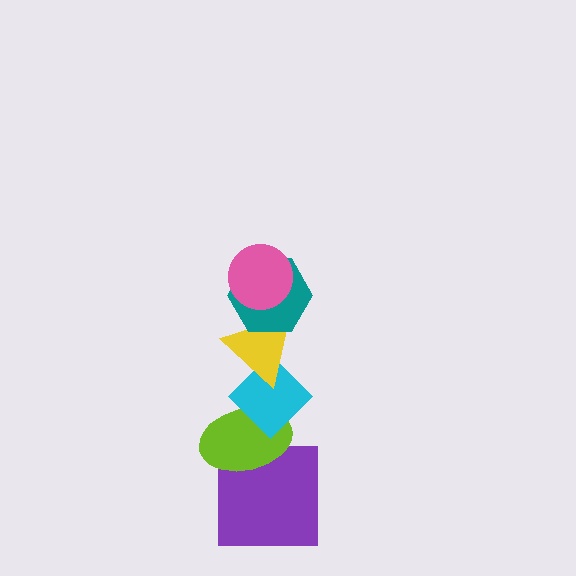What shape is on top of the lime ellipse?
The cyan diamond is on top of the lime ellipse.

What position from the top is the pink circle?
The pink circle is 1st from the top.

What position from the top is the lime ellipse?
The lime ellipse is 5th from the top.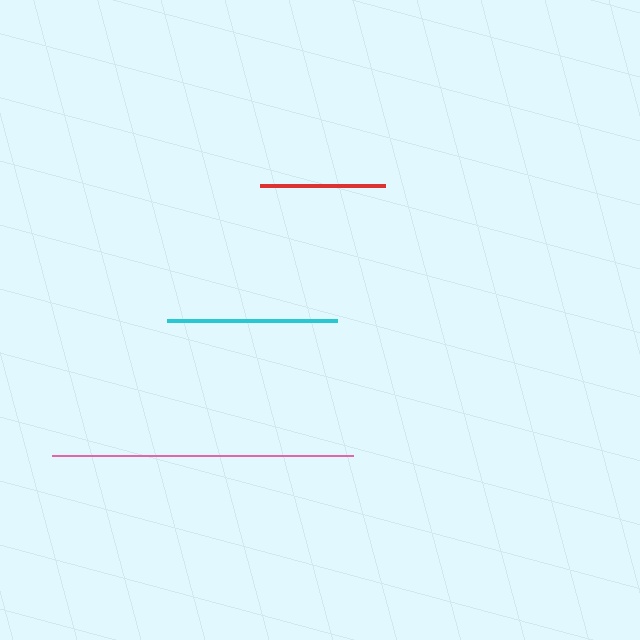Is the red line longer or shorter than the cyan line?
The cyan line is longer than the red line.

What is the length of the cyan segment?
The cyan segment is approximately 170 pixels long.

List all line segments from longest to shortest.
From longest to shortest: pink, cyan, red.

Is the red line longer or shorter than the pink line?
The pink line is longer than the red line.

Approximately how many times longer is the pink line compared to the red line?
The pink line is approximately 2.4 times the length of the red line.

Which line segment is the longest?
The pink line is the longest at approximately 301 pixels.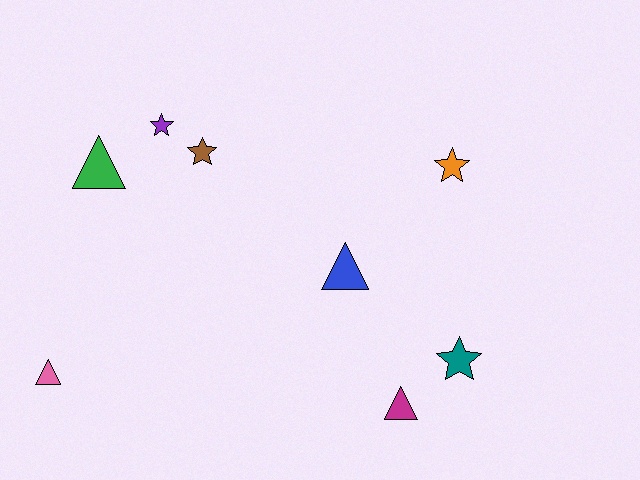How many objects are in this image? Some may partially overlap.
There are 8 objects.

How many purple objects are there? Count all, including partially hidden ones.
There is 1 purple object.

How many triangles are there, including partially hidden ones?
There are 4 triangles.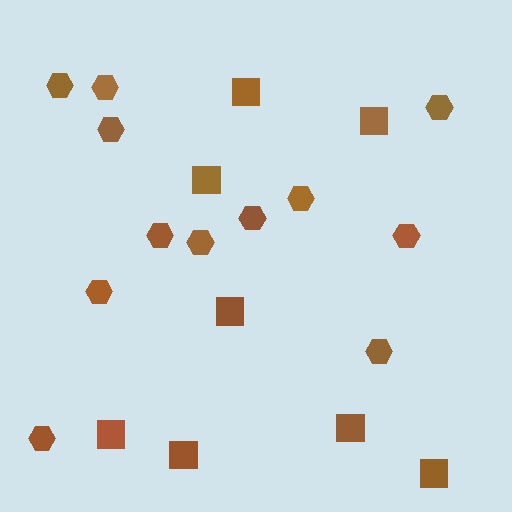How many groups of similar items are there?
There are 2 groups: one group of squares (8) and one group of hexagons (12).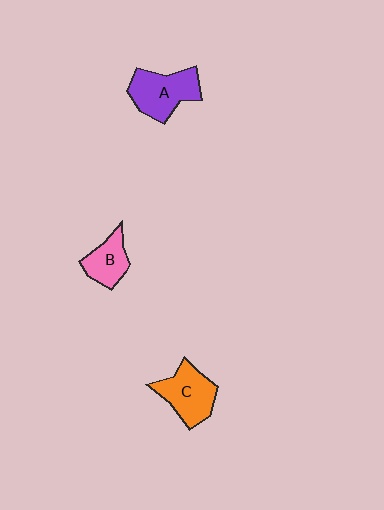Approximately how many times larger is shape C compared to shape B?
Approximately 1.4 times.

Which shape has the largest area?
Shape A (purple).